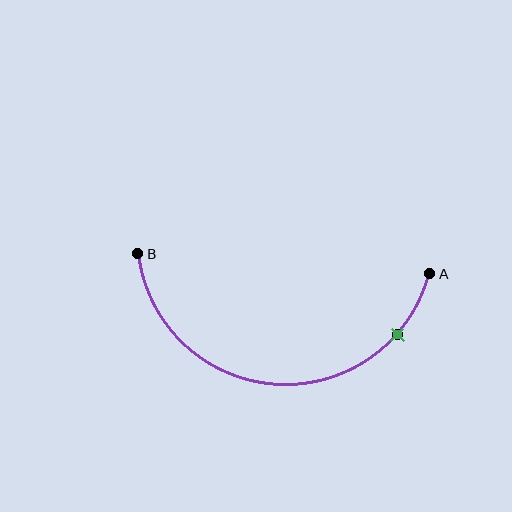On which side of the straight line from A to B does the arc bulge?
The arc bulges below the straight line connecting A and B.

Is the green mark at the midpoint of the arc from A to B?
No. The green mark lies on the arc but is closer to endpoint A. The arc midpoint would be at the point on the curve equidistant along the arc from both A and B.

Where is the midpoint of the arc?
The arc midpoint is the point on the curve farthest from the straight line joining A and B. It sits below that line.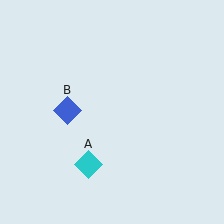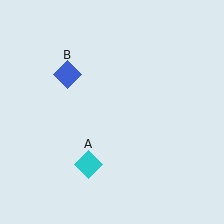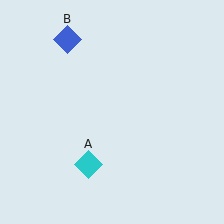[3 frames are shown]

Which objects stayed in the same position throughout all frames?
Cyan diamond (object A) remained stationary.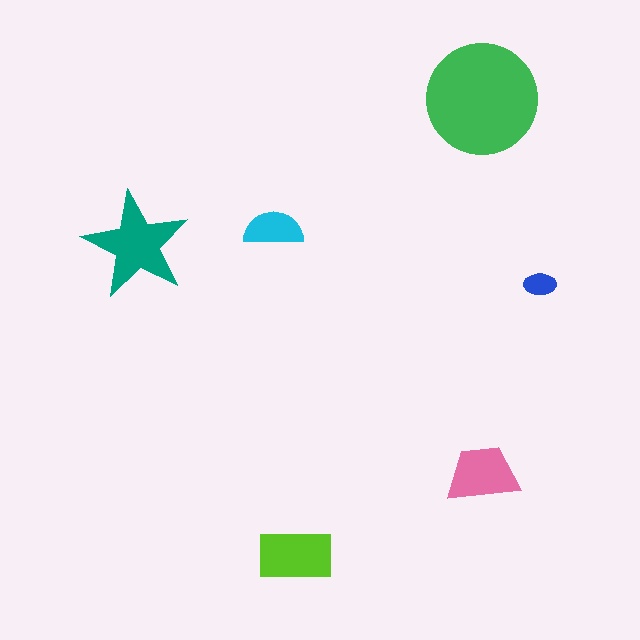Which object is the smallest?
The blue ellipse.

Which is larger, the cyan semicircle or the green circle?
The green circle.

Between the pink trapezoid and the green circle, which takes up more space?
The green circle.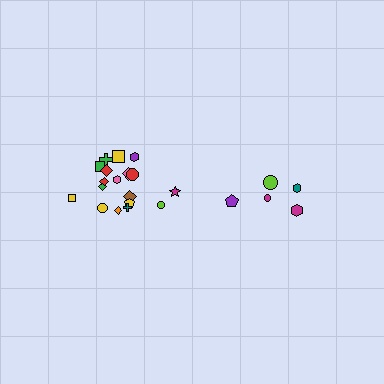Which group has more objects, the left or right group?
The left group.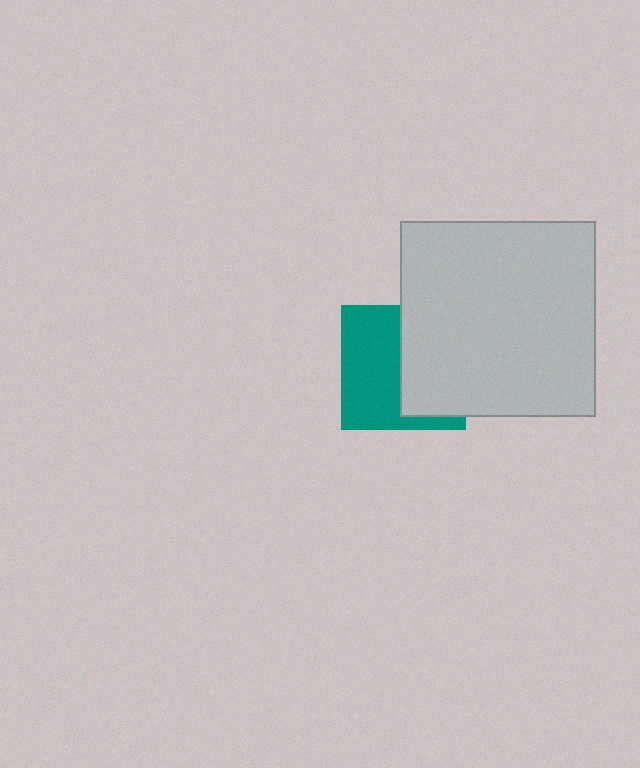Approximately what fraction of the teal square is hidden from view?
Roughly 48% of the teal square is hidden behind the light gray square.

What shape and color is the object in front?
The object in front is a light gray square.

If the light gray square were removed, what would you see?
You would see the complete teal square.